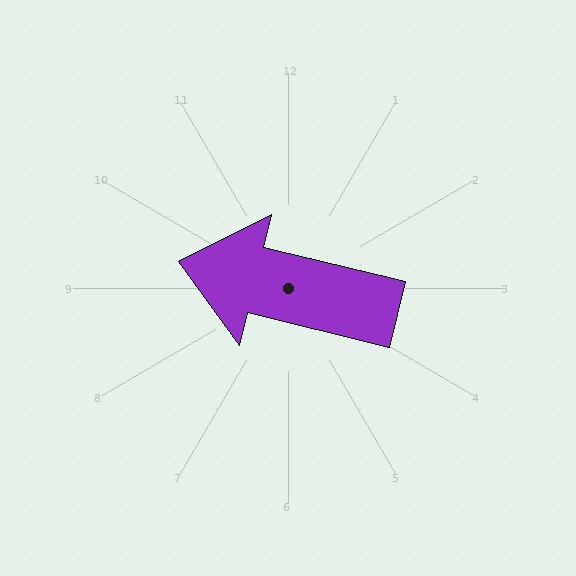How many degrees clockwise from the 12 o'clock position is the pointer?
Approximately 284 degrees.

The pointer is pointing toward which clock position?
Roughly 9 o'clock.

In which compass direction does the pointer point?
West.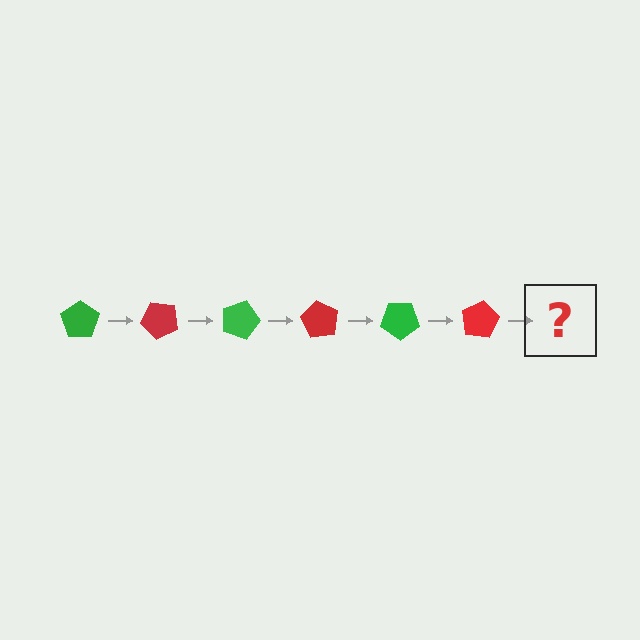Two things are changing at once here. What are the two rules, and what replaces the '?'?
The two rules are that it rotates 45 degrees each step and the color cycles through green and red. The '?' should be a green pentagon, rotated 270 degrees from the start.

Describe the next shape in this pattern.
It should be a green pentagon, rotated 270 degrees from the start.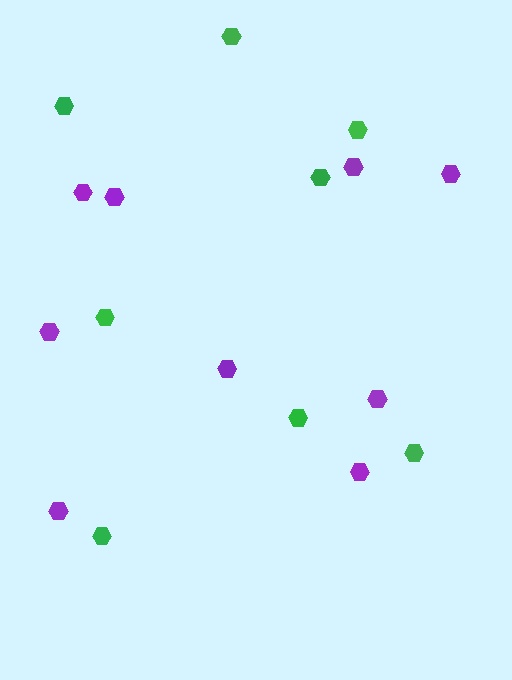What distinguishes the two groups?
There are 2 groups: one group of purple hexagons (9) and one group of green hexagons (8).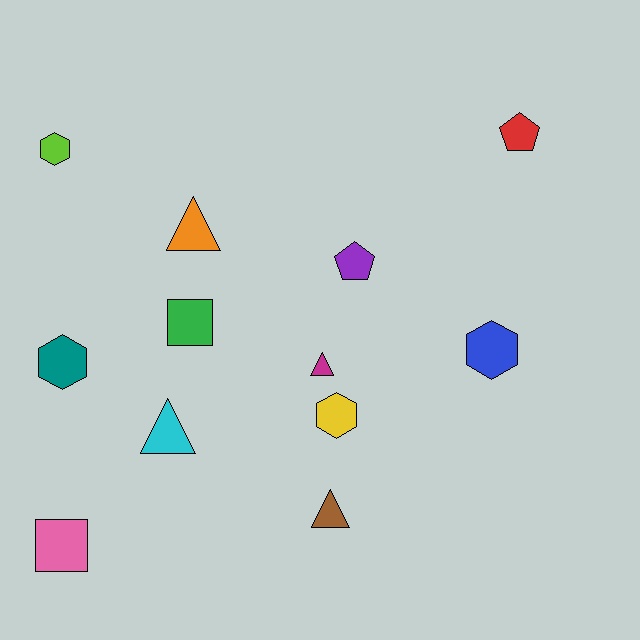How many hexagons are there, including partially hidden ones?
There are 4 hexagons.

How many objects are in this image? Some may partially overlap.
There are 12 objects.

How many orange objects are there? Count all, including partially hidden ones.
There is 1 orange object.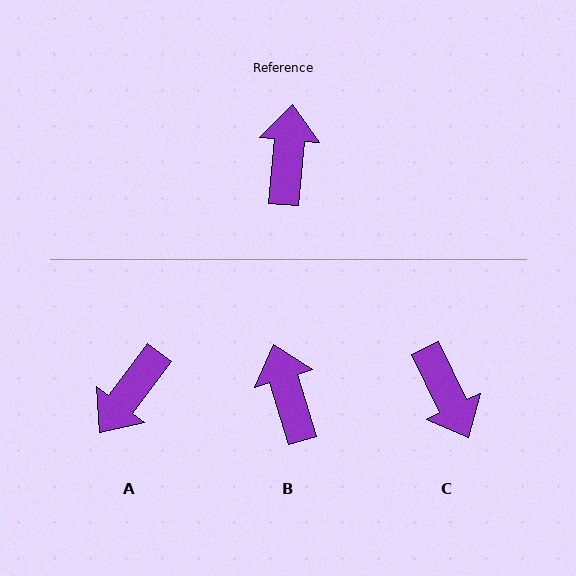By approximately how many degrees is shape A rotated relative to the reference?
Approximately 148 degrees counter-clockwise.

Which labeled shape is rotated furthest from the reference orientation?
C, about 149 degrees away.